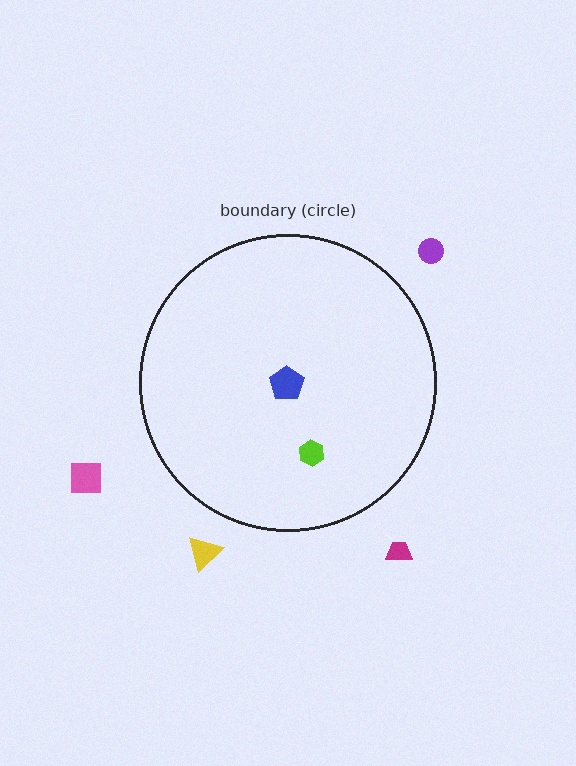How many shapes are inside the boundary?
2 inside, 4 outside.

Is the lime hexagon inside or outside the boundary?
Inside.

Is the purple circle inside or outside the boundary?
Outside.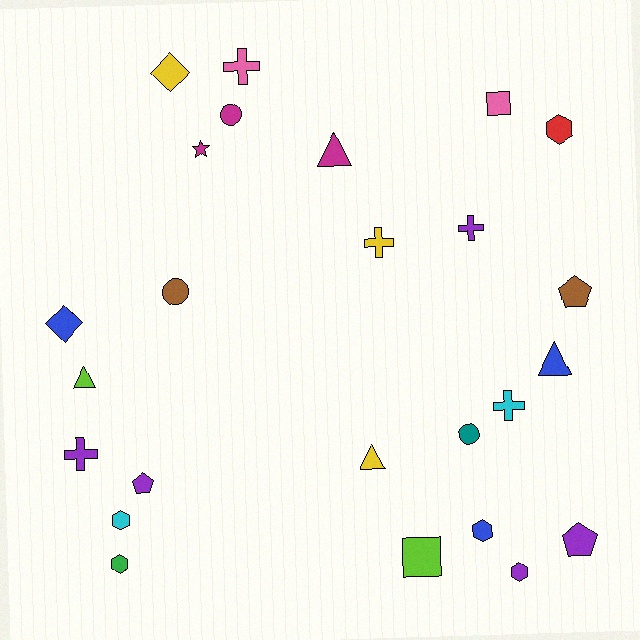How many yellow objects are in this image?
There are 3 yellow objects.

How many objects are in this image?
There are 25 objects.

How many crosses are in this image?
There are 5 crosses.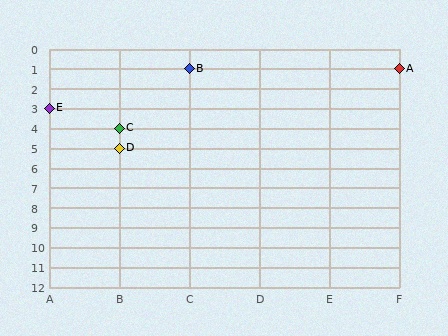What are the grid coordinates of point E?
Point E is at grid coordinates (A, 3).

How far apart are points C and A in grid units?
Points C and A are 4 columns and 3 rows apart (about 5.0 grid units diagonally).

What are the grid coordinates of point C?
Point C is at grid coordinates (B, 4).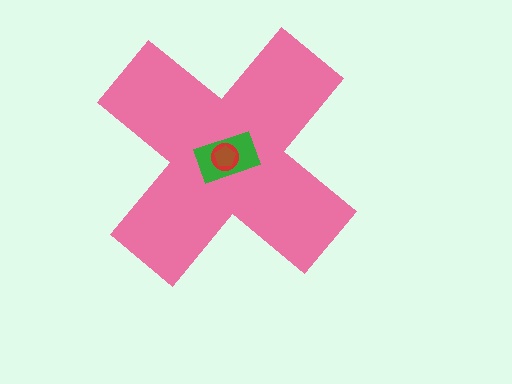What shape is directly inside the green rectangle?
The red circle.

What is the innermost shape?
The brown pentagon.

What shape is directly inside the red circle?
The brown pentagon.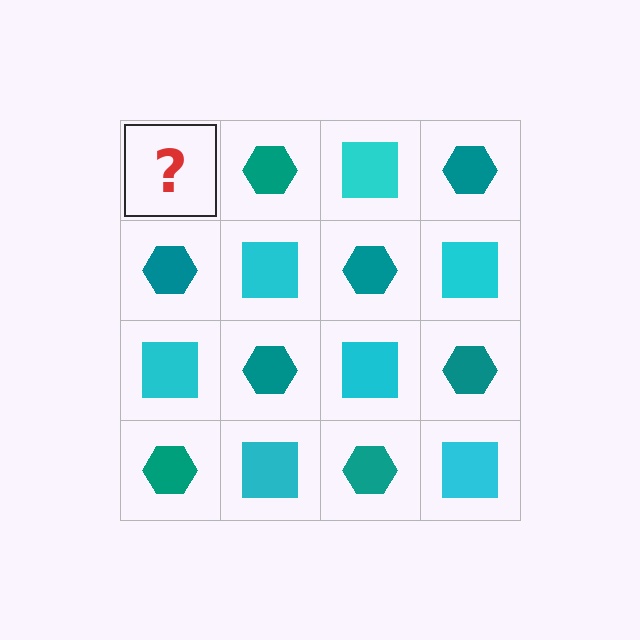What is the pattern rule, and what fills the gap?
The rule is that it alternates cyan square and teal hexagon in a checkerboard pattern. The gap should be filled with a cyan square.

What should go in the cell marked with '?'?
The missing cell should contain a cyan square.